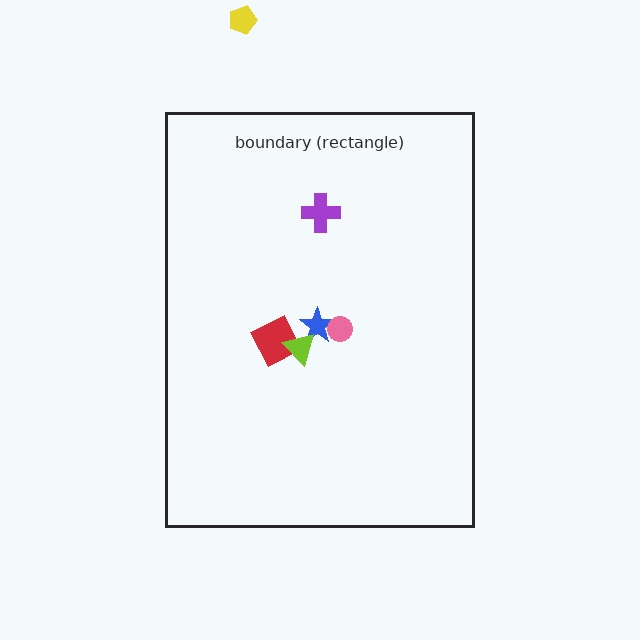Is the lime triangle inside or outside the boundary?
Inside.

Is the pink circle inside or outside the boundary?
Inside.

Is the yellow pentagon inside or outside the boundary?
Outside.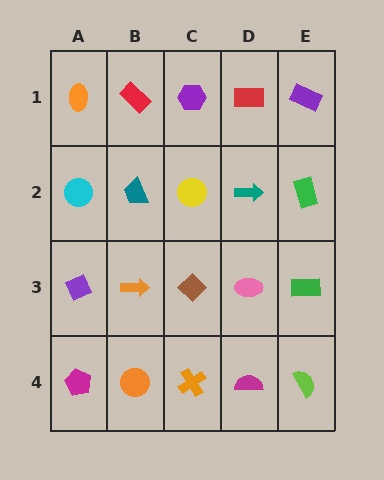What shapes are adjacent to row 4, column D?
A pink ellipse (row 3, column D), an orange cross (row 4, column C), a lime semicircle (row 4, column E).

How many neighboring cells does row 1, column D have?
3.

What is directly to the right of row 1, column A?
A red rectangle.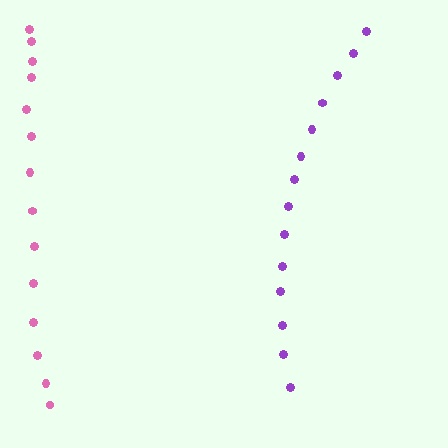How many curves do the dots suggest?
There are 2 distinct paths.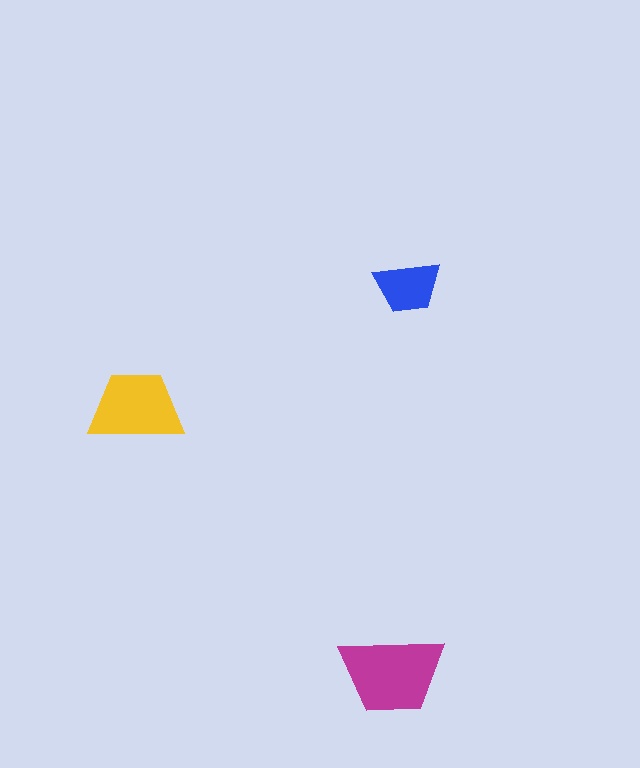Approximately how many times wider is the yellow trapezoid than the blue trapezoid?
About 1.5 times wider.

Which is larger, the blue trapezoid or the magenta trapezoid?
The magenta one.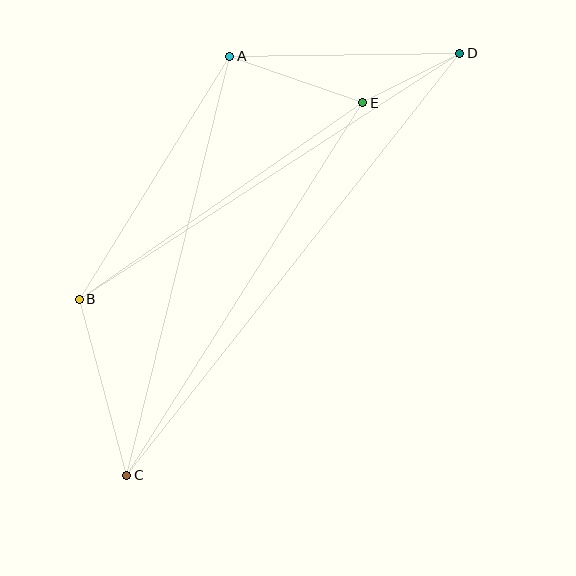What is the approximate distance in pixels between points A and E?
The distance between A and E is approximately 141 pixels.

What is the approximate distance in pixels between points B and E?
The distance between B and E is approximately 345 pixels.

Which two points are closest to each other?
Points D and E are closest to each other.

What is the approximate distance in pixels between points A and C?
The distance between A and C is approximately 431 pixels.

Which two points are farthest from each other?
Points C and D are farthest from each other.